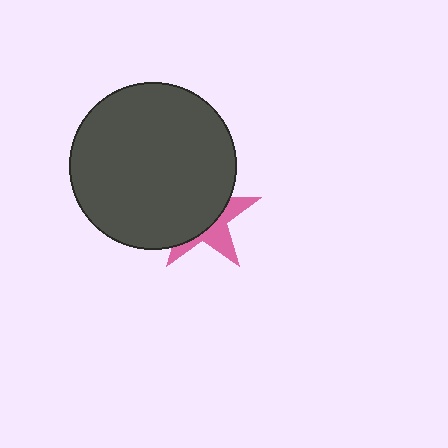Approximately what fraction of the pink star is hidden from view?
Roughly 63% of the pink star is hidden behind the dark gray circle.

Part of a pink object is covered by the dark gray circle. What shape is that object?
It is a star.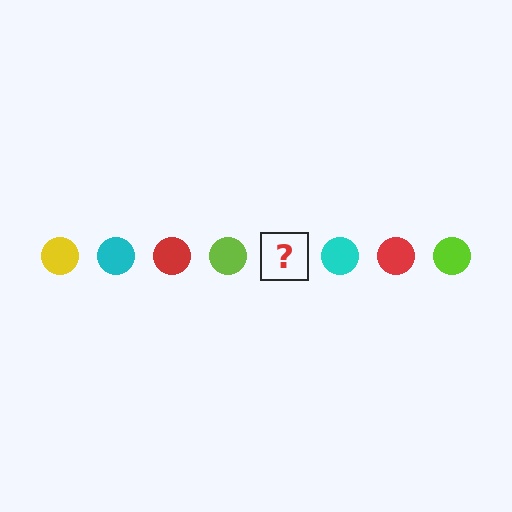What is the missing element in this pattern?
The missing element is a yellow circle.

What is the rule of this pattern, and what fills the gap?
The rule is that the pattern cycles through yellow, cyan, red, lime circles. The gap should be filled with a yellow circle.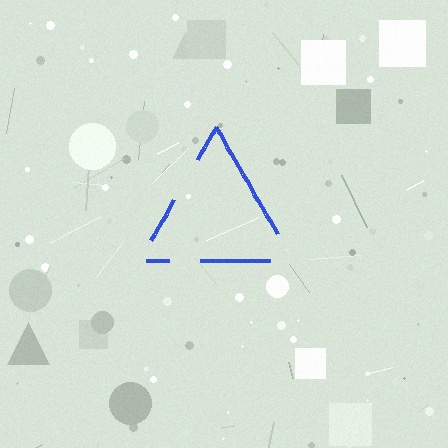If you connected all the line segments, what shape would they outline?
They would outline a triangle.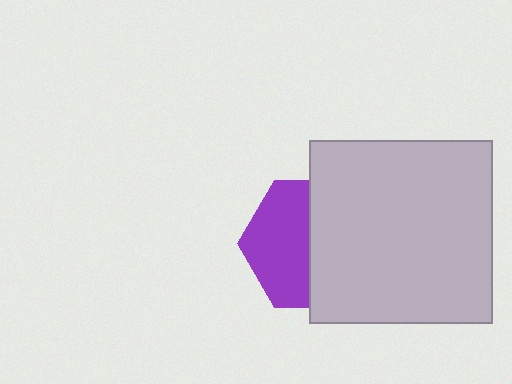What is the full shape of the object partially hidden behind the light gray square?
The partially hidden object is a purple hexagon.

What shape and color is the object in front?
The object in front is a light gray square.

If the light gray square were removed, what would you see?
You would see the complete purple hexagon.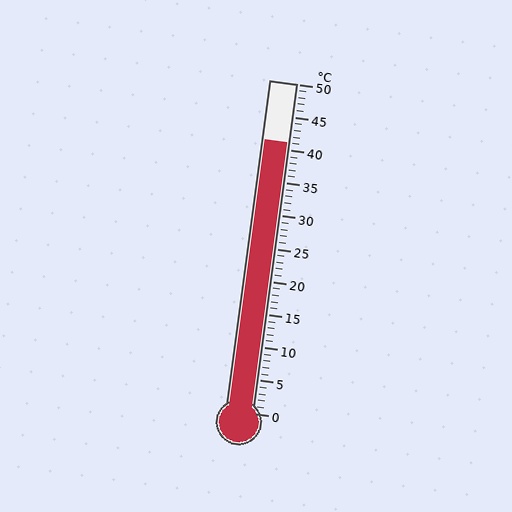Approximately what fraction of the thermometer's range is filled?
The thermometer is filled to approximately 80% of its range.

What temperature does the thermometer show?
The thermometer shows approximately 41°C.